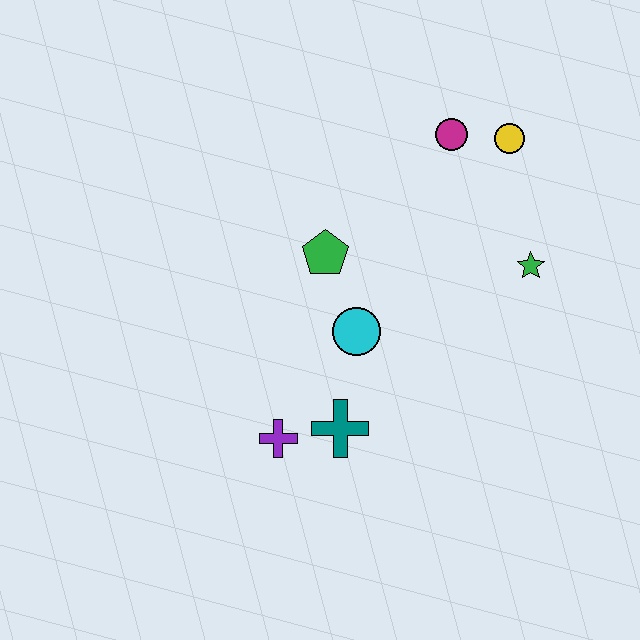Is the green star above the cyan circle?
Yes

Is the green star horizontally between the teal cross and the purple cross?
No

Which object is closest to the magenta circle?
The yellow circle is closest to the magenta circle.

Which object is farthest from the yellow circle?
The purple cross is farthest from the yellow circle.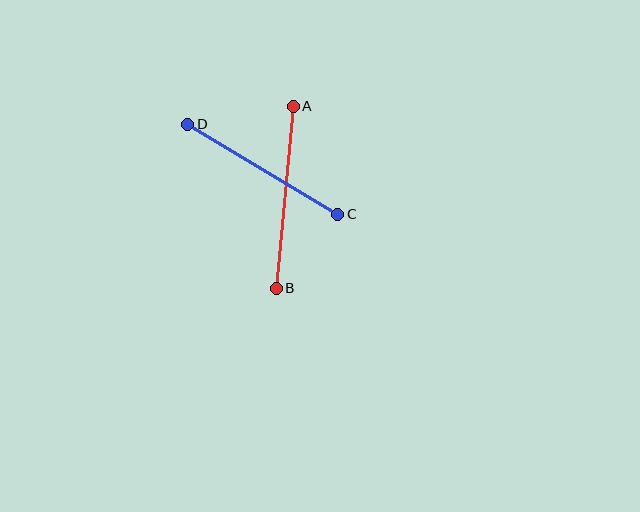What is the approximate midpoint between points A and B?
The midpoint is at approximately (285, 197) pixels.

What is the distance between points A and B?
The distance is approximately 182 pixels.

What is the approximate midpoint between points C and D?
The midpoint is at approximately (263, 169) pixels.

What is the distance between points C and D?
The distance is approximately 175 pixels.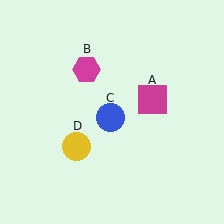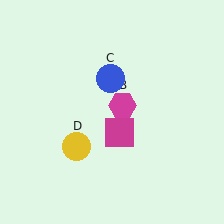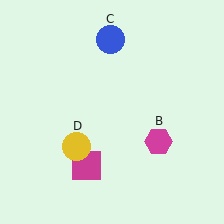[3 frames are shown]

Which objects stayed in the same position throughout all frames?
Yellow circle (object D) remained stationary.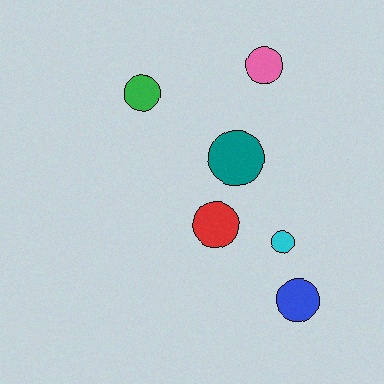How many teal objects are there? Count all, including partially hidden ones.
There is 1 teal object.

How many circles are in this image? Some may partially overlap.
There are 6 circles.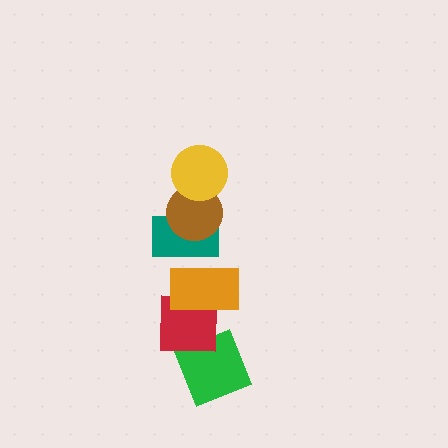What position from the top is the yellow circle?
The yellow circle is 1st from the top.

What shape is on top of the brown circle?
The yellow circle is on top of the brown circle.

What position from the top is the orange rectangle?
The orange rectangle is 4th from the top.